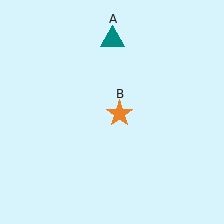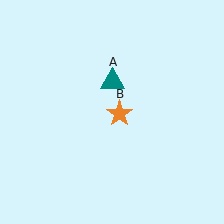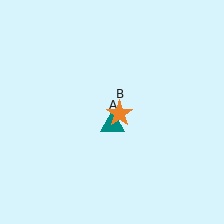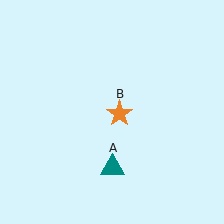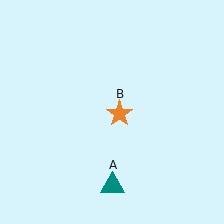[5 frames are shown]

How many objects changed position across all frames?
1 object changed position: teal triangle (object A).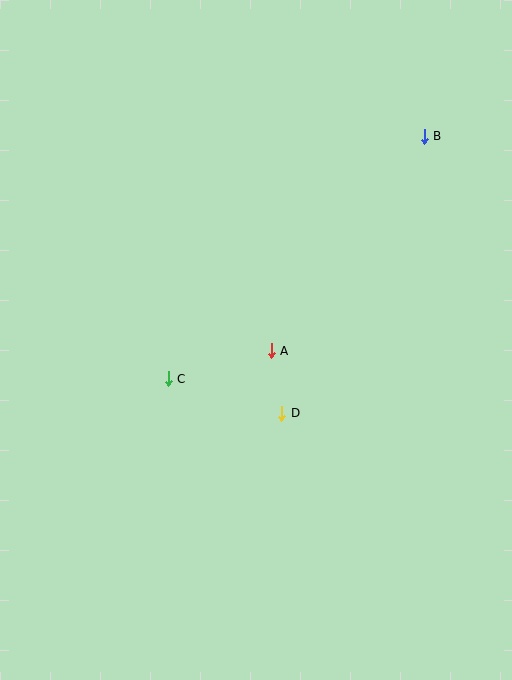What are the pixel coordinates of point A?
Point A is at (271, 351).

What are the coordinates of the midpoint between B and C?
The midpoint between B and C is at (296, 258).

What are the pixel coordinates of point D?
Point D is at (282, 413).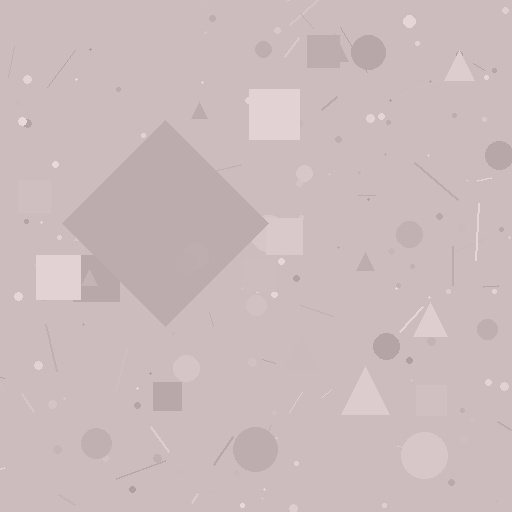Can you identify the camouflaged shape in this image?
The camouflaged shape is a diamond.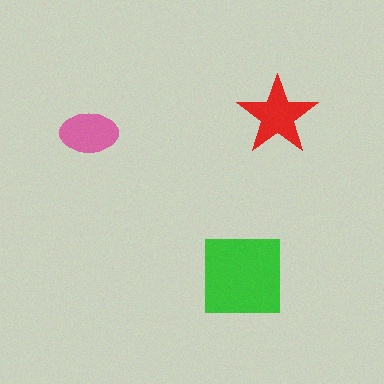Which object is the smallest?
The pink ellipse.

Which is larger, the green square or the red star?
The green square.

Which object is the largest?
The green square.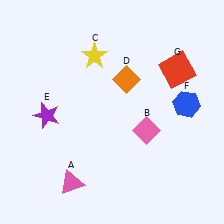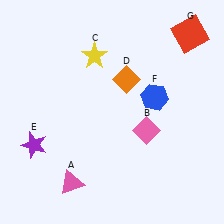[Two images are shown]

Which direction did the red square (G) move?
The red square (G) moved up.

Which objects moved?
The objects that moved are: the purple star (E), the blue hexagon (F), the red square (G).